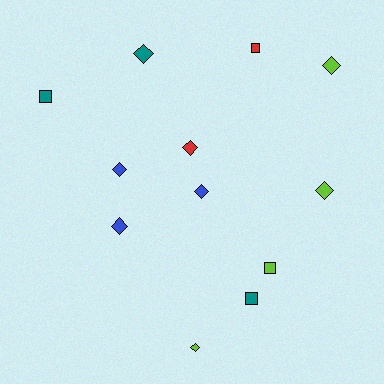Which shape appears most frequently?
Diamond, with 8 objects.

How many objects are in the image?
There are 12 objects.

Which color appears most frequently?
Lime, with 4 objects.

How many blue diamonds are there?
There are 3 blue diamonds.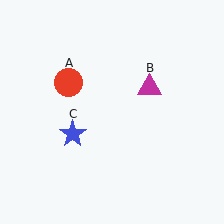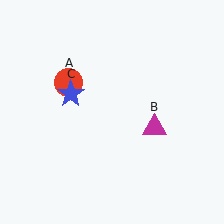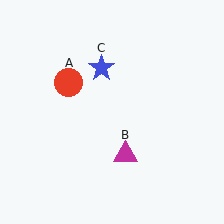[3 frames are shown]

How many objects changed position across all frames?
2 objects changed position: magenta triangle (object B), blue star (object C).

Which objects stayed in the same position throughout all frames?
Red circle (object A) remained stationary.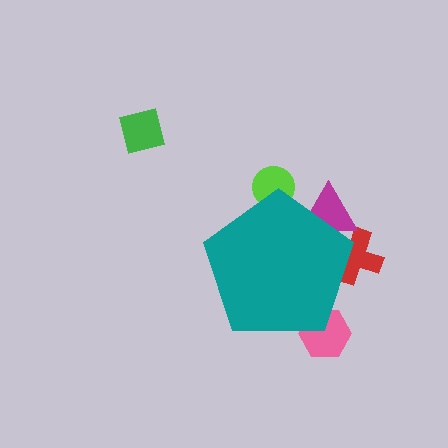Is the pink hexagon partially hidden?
Yes, the pink hexagon is partially hidden behind the teal pentagon.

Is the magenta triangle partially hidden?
Yes, the magenta triangle is partially hidden behind the teal pentagon.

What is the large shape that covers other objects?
A teal pentagon.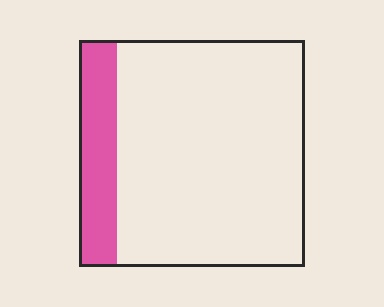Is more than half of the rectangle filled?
No.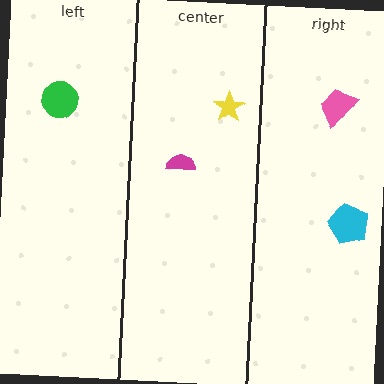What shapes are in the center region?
The yellow star, the magenta semicircle.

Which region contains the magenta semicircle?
The center region.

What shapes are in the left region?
The green circle.